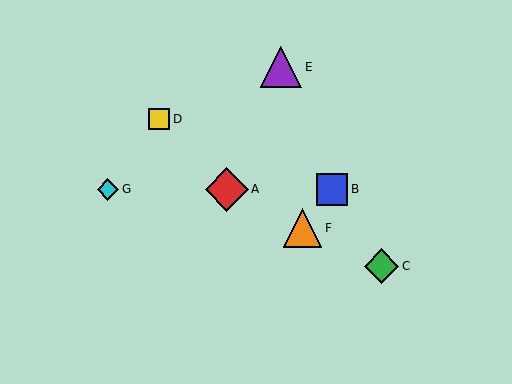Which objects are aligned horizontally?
Objects A, B, G are aligned horizontally.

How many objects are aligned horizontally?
3 objects (A, B, G) are aligned horizontally.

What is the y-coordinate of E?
Object E is at y≈67.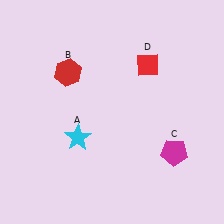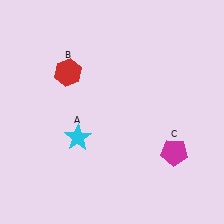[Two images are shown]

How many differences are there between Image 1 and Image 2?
There is 1 difference between the two images.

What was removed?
The red diamond (D) was removed in Image 2.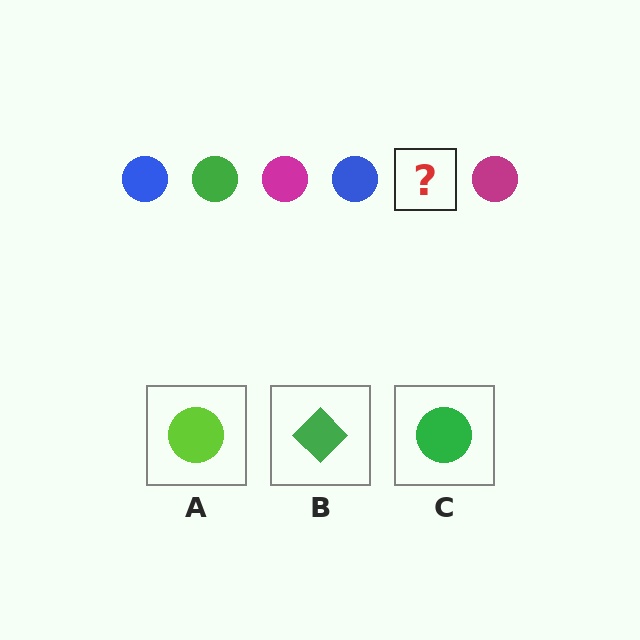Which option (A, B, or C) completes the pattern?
C.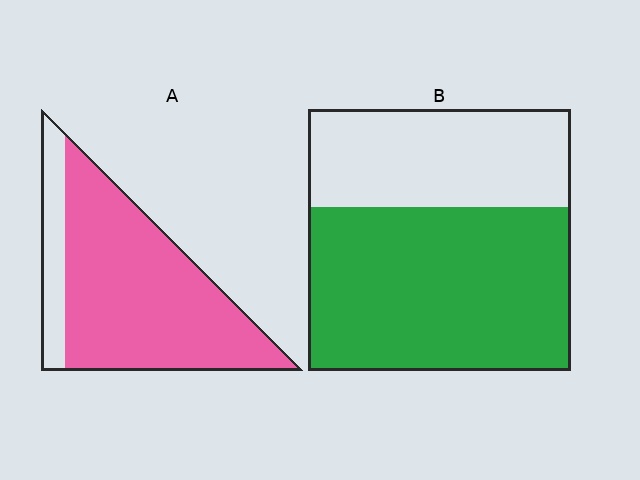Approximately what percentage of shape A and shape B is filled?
A is approximately 85% and B is approximately 65%.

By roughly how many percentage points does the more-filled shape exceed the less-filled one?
By roughly 20 percentage points (A over B).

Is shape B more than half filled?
Yes.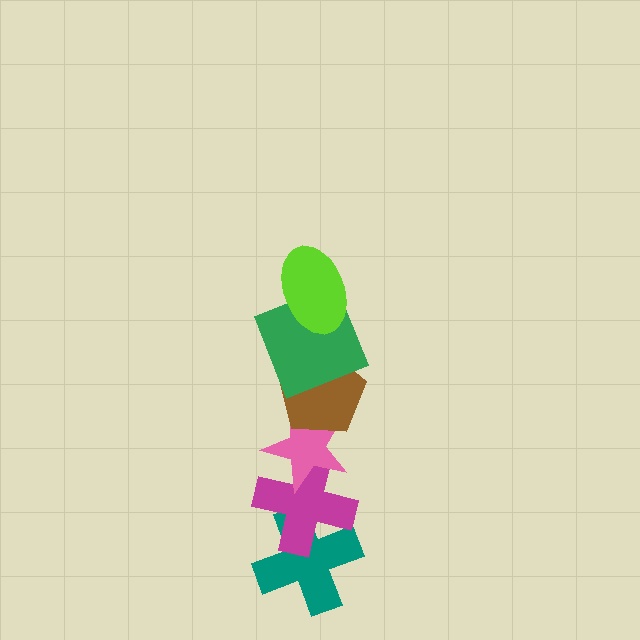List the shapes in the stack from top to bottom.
From top to bottom: the lime ellipse, the green square, the brown pentagon, the pink star, the magenta cross, the teal cross.